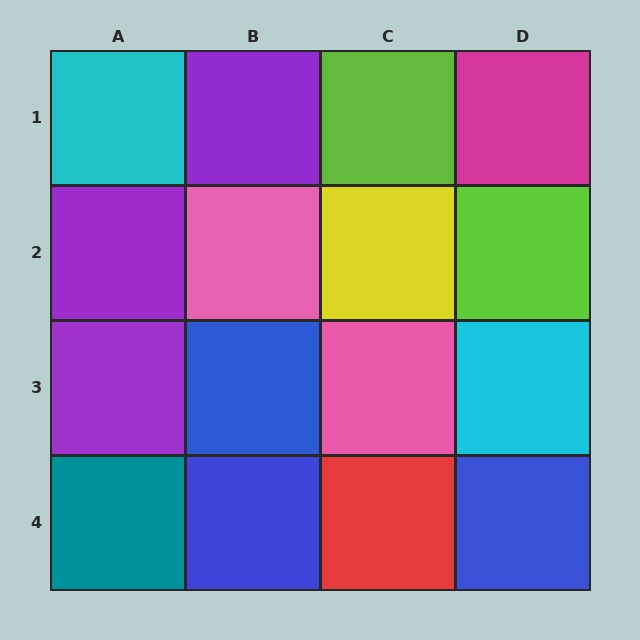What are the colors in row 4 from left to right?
Teal, blue, red, blue.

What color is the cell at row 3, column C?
Pink.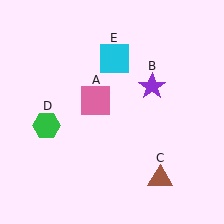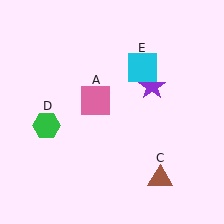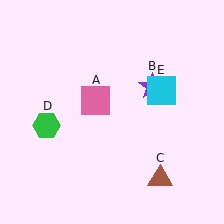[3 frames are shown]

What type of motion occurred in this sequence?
The cyan square (object E) rotated clockwise around the center of the scene.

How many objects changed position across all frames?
1 object changed position: cyan square (object E).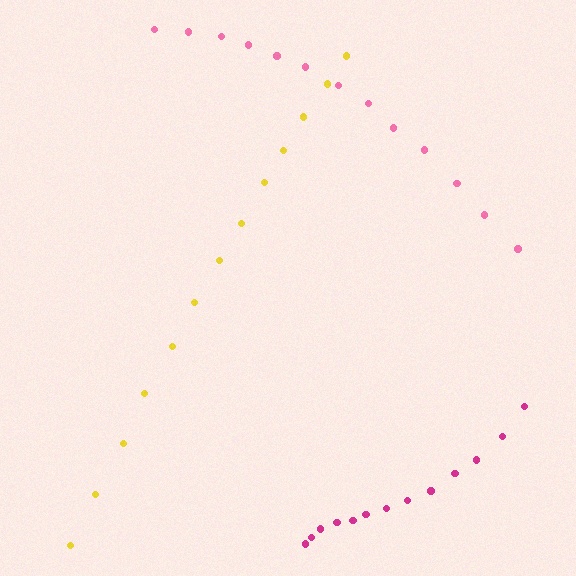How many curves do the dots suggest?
There are 3 distinct paths.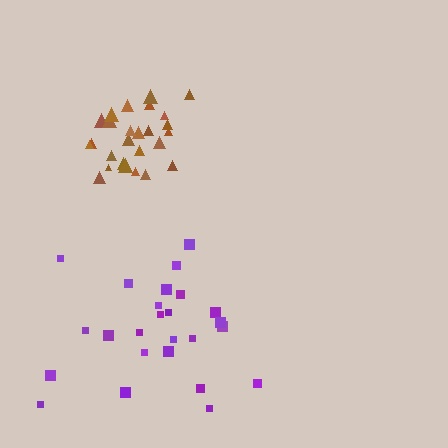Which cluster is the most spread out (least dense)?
Purple.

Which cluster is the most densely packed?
Brown.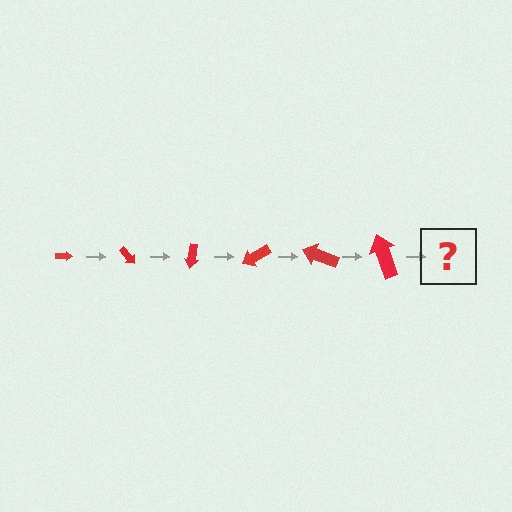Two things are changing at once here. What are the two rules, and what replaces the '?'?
The two rules are that the arrow grows larger each step and it rotates 50 degrees each step. The '?' should be an arrow, larger than the previous one and rotated 300 degrees from the start.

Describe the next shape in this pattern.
It should be an arrow, larger than the previous one and rotated 300 degrees from the start.